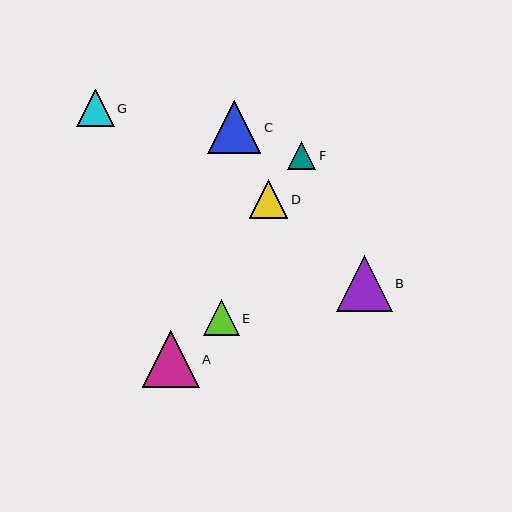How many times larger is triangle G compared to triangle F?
Triangle G is approximately 1.4 times the size of triangle F.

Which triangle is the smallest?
Triangle F is the smallest with a size of approximately 28 pixels.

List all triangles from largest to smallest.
From largest to smallest: A, B, C, D, G, E, F.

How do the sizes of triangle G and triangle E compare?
Triangle G and triangle E are approximately the same size.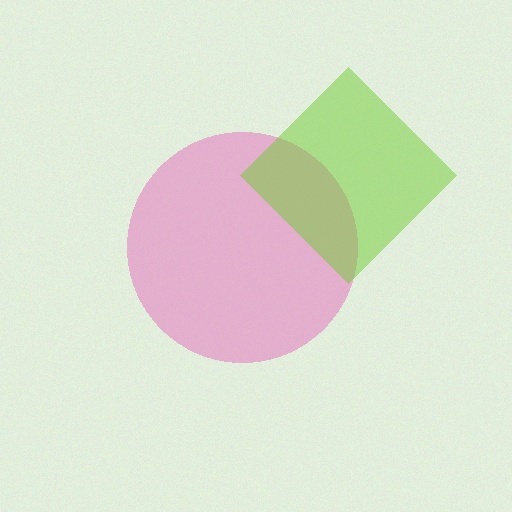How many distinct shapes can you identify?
There are 2 distinct shapes: a pink circle, a lime diamond.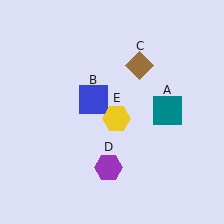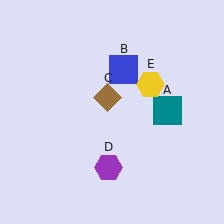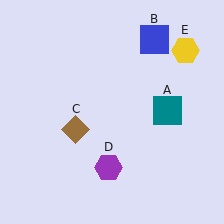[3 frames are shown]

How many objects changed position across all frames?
3 objects changed position: blue square (object B), brown diamond (object C), yellow hexagon (object E).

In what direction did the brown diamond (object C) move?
The brown diamond (object C) moved down and to the left.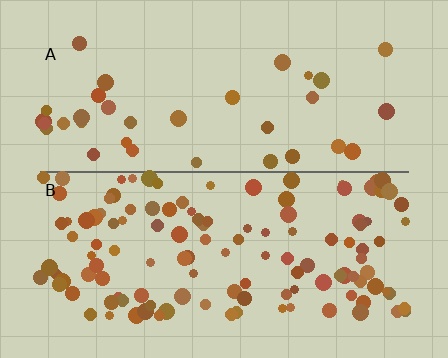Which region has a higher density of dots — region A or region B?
B (the bottom).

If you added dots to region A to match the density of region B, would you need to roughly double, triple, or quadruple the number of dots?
Approximately triple.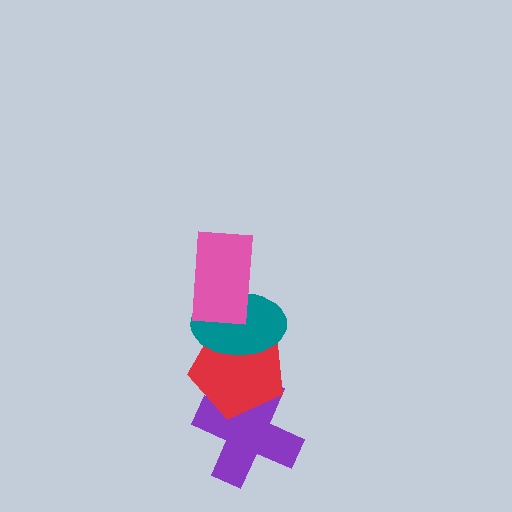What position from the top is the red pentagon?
The red pentagon is 3rd from the top.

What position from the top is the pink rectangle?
The pink rectangle is 1st from the top.